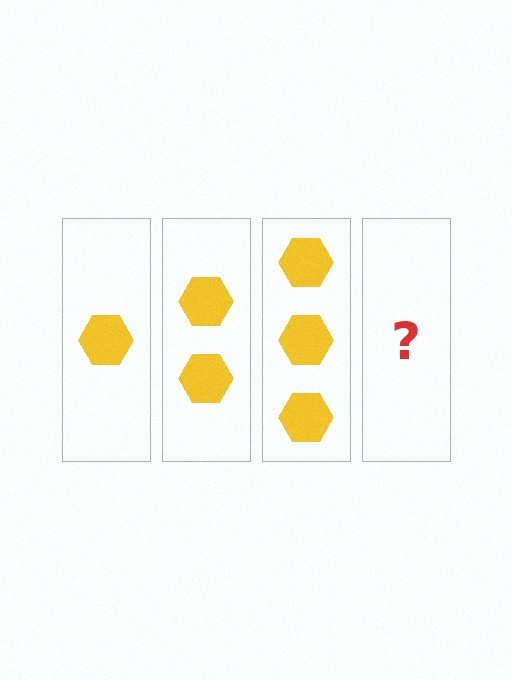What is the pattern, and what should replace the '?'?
The pattern is that each step adds one more hexagon. The '?' should be 4 hexagons.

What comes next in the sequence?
The next element should be 4 hexagons.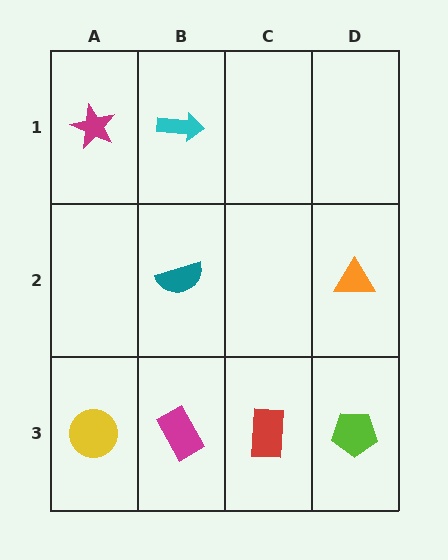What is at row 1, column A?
A magenta star.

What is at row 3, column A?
A yellow circle.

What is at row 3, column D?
A lime pentagon.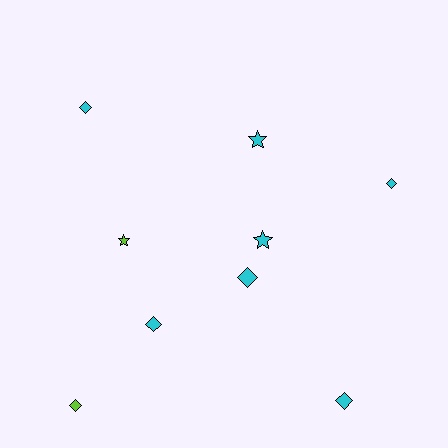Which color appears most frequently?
Cyan, with 7 objects.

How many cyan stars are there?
There are 2 cyan stars.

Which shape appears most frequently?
Diamond, with 6 objects.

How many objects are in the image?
There are 9 objects.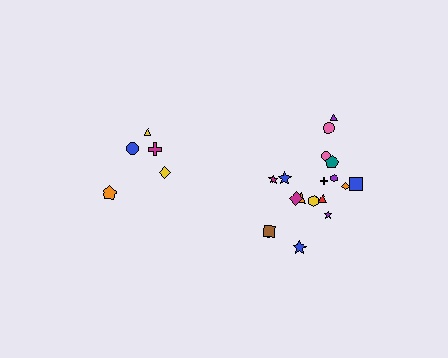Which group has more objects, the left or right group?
The right group.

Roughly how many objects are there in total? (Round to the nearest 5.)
Roughly 25 objects in total.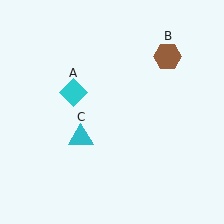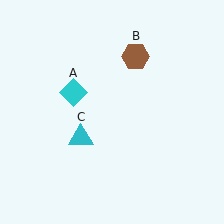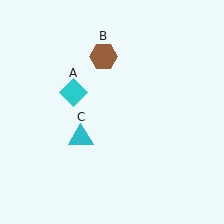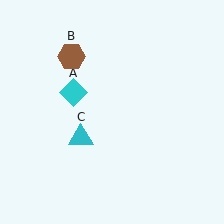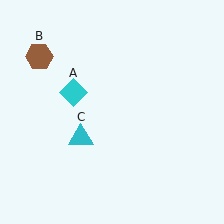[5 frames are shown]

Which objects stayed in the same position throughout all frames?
Cyan diamond (object A) and cyan triangle (object C) remained stationary.